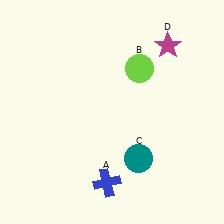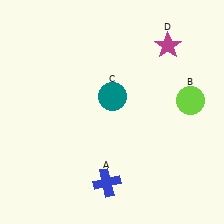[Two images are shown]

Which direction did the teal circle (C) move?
The teal circle (C) moved up.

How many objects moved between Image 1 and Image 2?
2 objects moved between the two images.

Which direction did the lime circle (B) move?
The lime circle (B) moved right.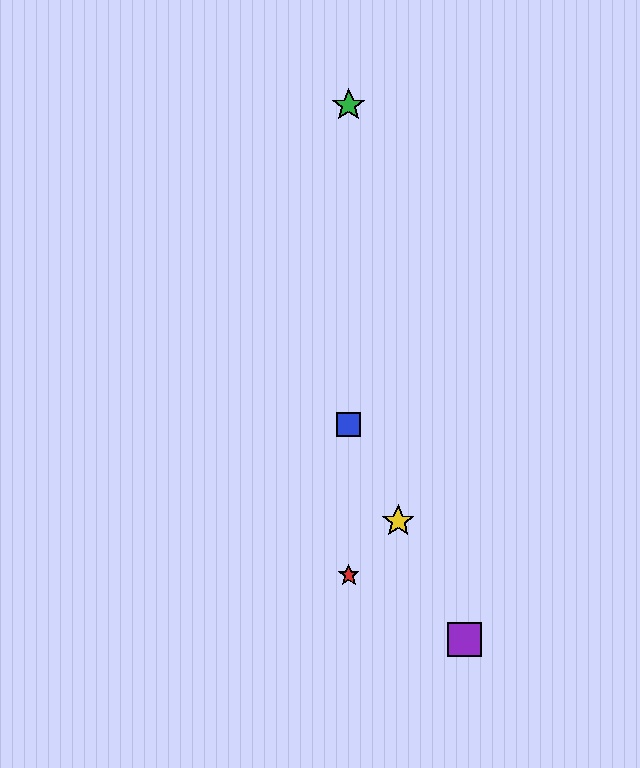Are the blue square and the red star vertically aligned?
Yes, both are at x≈349.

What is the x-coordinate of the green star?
The green star is at x≈349.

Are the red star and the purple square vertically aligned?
No, the red star is at x≈349 and the purple square is at x≈465.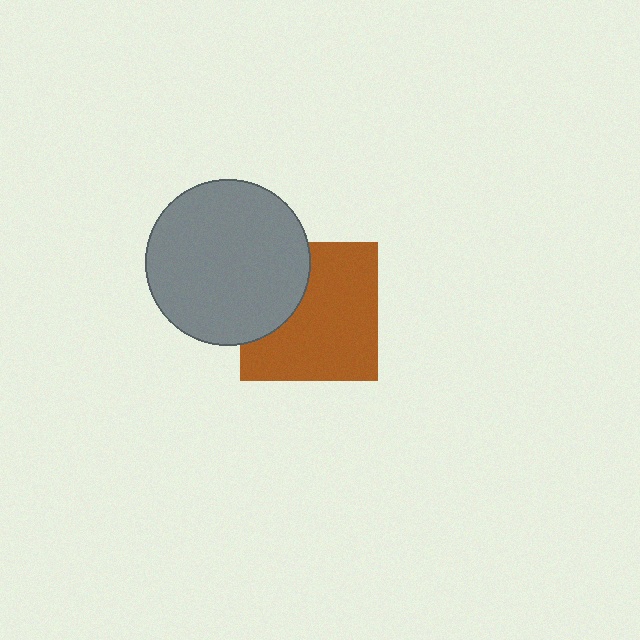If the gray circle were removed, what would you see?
You would see the complete brown square.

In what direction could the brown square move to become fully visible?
The brown square could move right. That would shift it out from behind the gray circle entirely.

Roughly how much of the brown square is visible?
Most of it is visible (roughly 69%).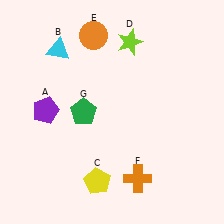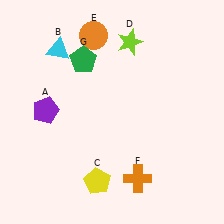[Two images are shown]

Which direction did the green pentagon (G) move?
The green pentagon (G) moved up.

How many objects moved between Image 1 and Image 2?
1 object moved between the two images.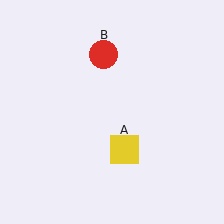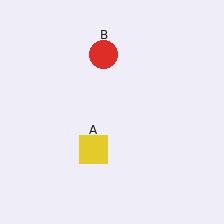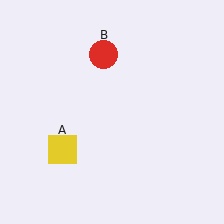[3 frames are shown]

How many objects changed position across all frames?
1 object changed position: yellow square (object A).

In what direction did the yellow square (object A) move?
The yellow square (object A) moved left.